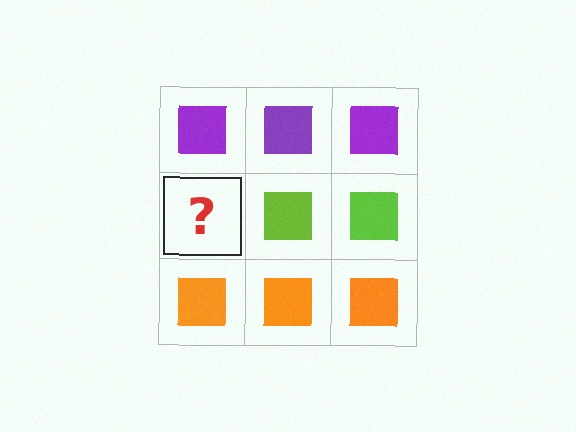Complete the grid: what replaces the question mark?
The question mark should be replaced with a lime square.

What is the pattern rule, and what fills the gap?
The rule is that each row has a consistent color. The gap should be filled with a lime square.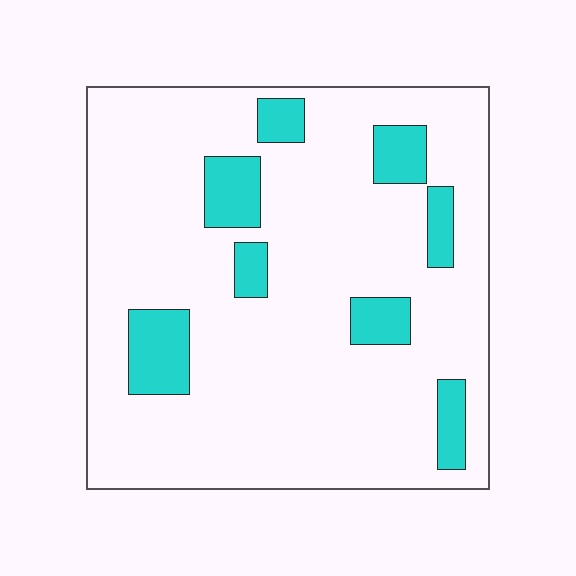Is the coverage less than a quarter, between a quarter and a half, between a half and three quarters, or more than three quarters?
Less than a quarter.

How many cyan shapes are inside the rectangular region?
8.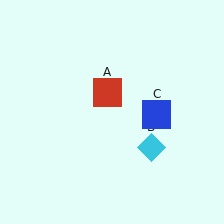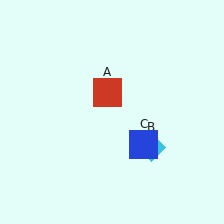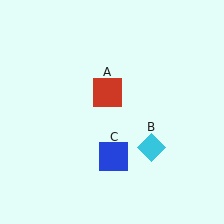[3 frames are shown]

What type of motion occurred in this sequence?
The blue square (object C) rotated clockwise around the center of the scene.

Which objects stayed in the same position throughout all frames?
Red square (object A) and cyan diamond (object B) remained stationary.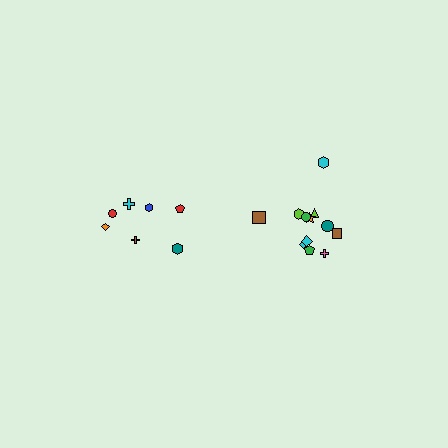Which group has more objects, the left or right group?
The right group.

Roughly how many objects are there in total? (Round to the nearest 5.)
Roughly 20 objects in total.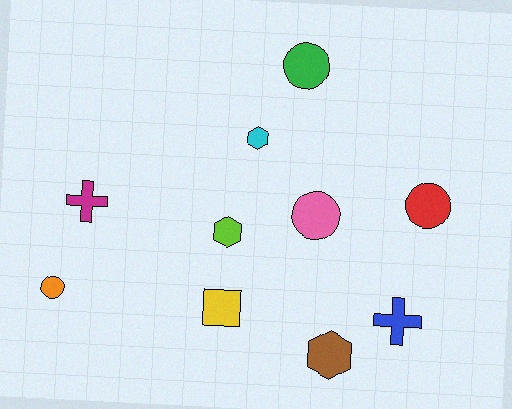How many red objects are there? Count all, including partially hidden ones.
There is 1 red object.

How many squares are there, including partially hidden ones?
There is 1 square.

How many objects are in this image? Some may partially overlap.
There are 10 objects.